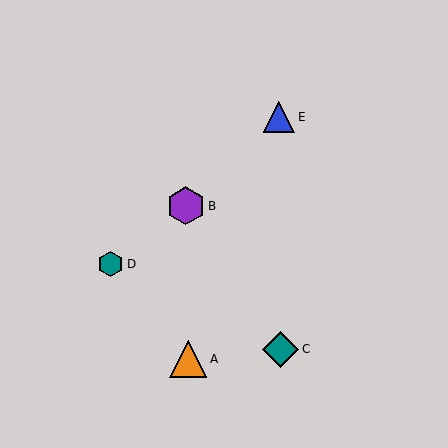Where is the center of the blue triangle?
The center of the blue triangle is at (279, 117).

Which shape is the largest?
The orange triangle (labeled A) is the largest.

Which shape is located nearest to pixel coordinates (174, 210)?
The purple hexagon (labeled B) at (186, 206) is nearest to that location.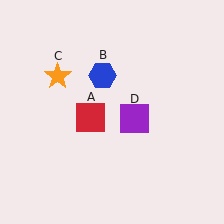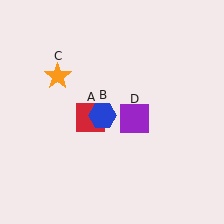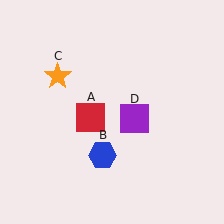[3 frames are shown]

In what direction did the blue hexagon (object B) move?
The blue hexagon (object B) moved down.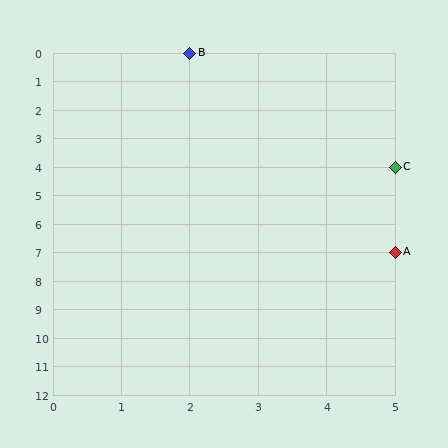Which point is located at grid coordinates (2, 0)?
Point B is at (2, 0).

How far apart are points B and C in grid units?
Points B and C are 3 columns and 4 rows apart (about 5.0 grid units diagonally).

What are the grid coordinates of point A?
Point A is at grid coordinates (5, 7).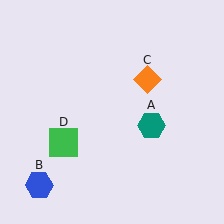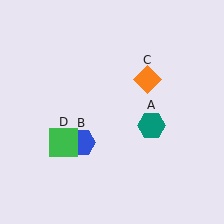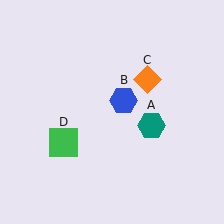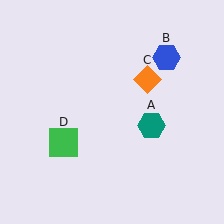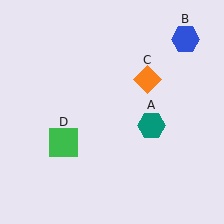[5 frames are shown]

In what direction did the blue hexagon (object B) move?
The blue hexagon (object B) moved up and to the right.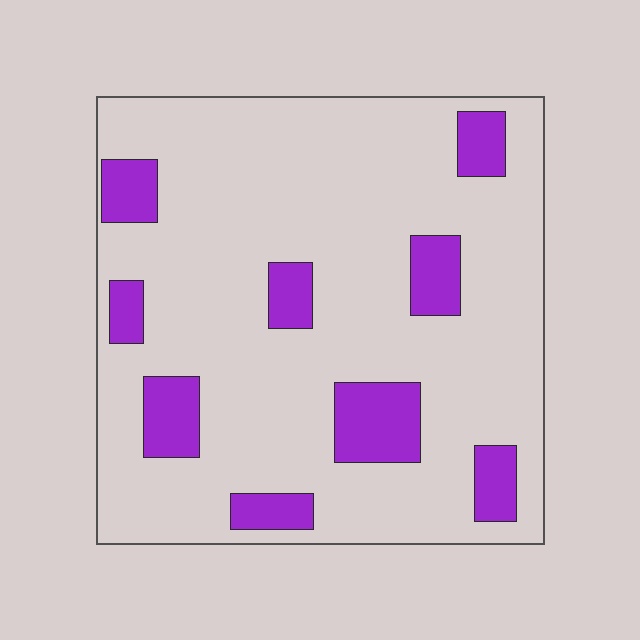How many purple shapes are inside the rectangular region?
9.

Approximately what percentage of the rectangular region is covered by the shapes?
Approximately 15%.